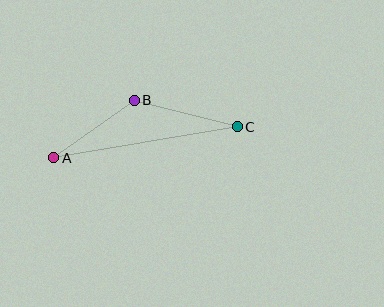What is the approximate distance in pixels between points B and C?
The distance between B and C is approximately 107 pixels.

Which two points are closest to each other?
Points A and B are closest to each other.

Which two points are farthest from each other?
Points A and C are farthest from each other.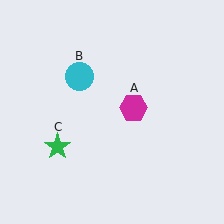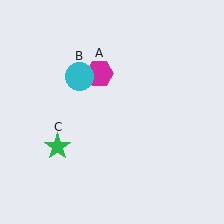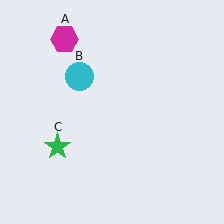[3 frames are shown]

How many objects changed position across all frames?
1 object changed position: magenta hexagon (object A).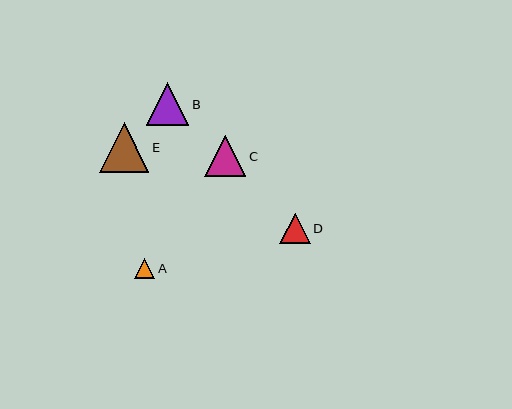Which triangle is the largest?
Triangle E is the largest with a size of approximately 50 pixels.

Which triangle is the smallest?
Triangle A is the smallest with a size of approximately 20 pixels.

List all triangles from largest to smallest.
From largest to smallest: E, B, C, D, A.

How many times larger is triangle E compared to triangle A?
Triangle E is approximately 2.5 times the size of triangle A.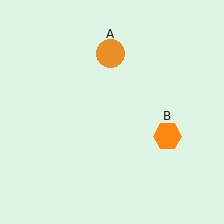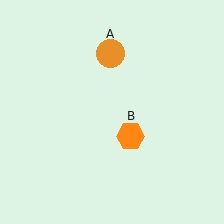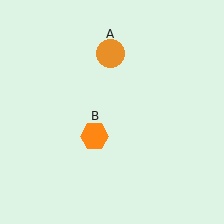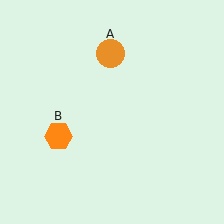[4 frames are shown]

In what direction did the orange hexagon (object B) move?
The orange hexagon (object B) moved left.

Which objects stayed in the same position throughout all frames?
Orange circle (object A) remained stationary.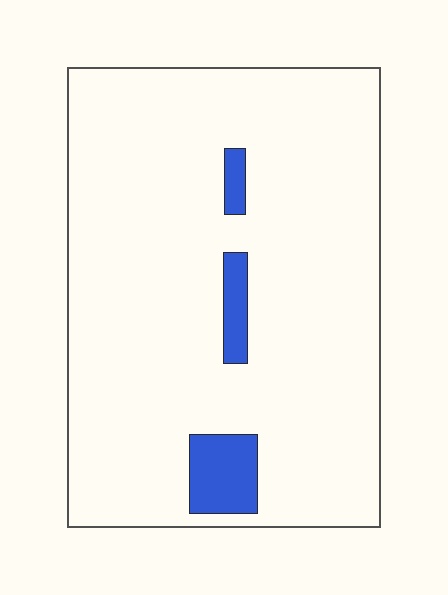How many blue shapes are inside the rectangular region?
3.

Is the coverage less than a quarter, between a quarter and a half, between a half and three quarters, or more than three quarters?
Less than a quarter.